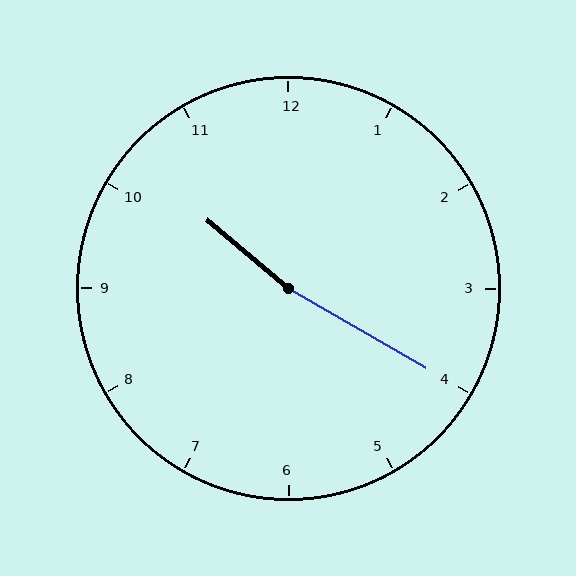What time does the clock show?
10:20.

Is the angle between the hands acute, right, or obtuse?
It is obtuse.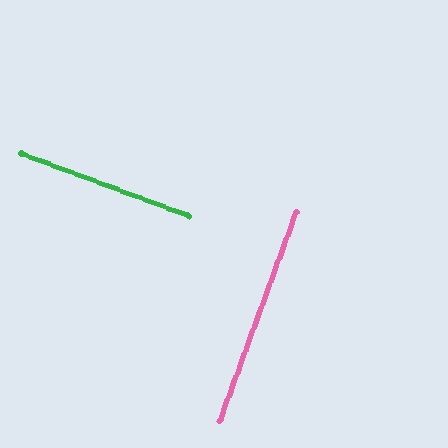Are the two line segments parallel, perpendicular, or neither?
Perpendicular — they meet at approximately 90°.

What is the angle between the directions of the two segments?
Approximately 90 degrees.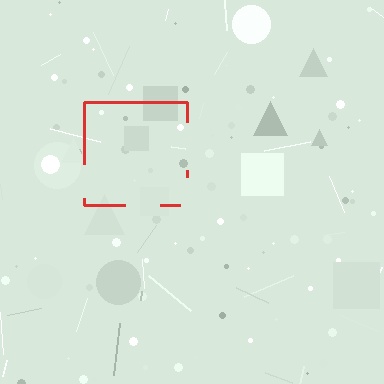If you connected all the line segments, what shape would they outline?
They would outline a square.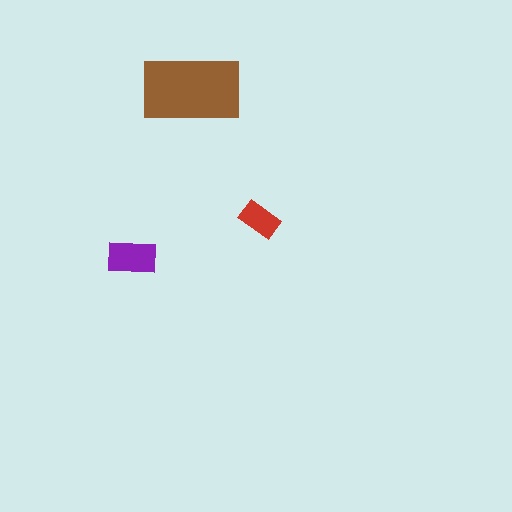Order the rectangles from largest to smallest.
the brown one, the purple one, the red one.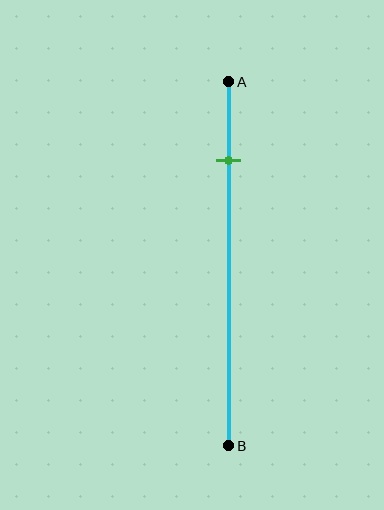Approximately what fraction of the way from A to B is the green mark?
The green mark is approximately 20% of the way from A to B.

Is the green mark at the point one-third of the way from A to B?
No, the mark is at about 20% from A, not at the 33% one-third point.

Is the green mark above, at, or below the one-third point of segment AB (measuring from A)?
The green mark is above the one-third point of segment AB.